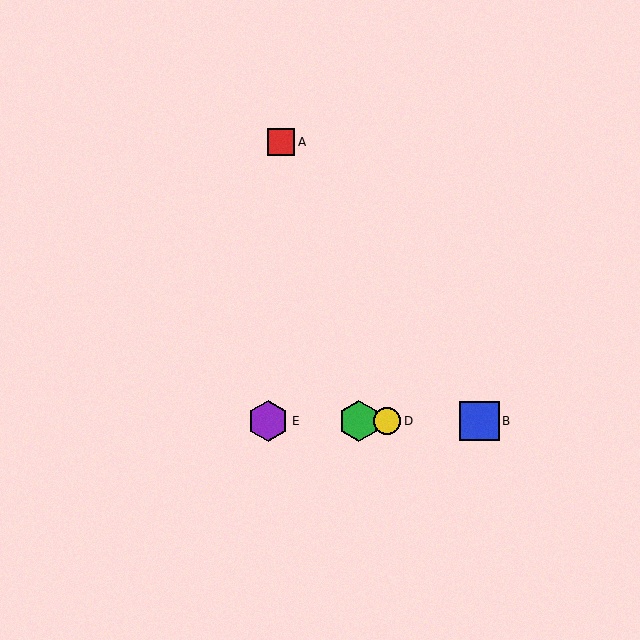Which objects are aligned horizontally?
Objects B, C, D, E are aligned horizontally.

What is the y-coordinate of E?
Object E is at y≈421.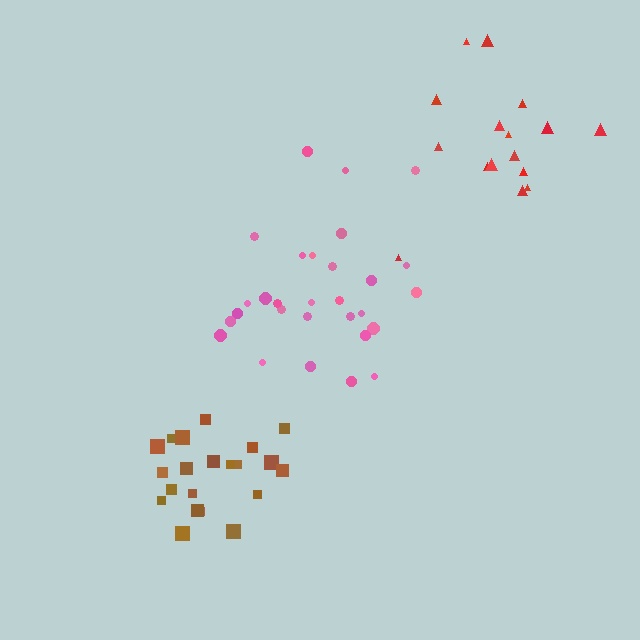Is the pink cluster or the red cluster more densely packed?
Pink.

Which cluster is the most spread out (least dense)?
Red.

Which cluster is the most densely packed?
Brown.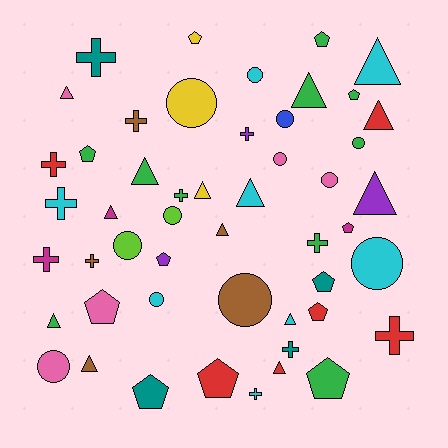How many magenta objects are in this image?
There are 3 magenta objects.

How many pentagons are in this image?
There are 12 pentagons.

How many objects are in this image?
There are 50 objects.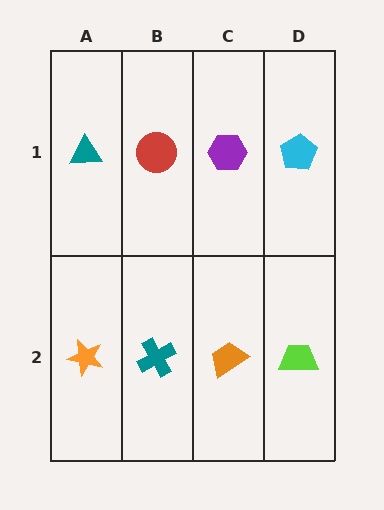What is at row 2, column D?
A lime trapezoid.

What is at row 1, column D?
A cyan pentagon.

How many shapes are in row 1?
4 shapes.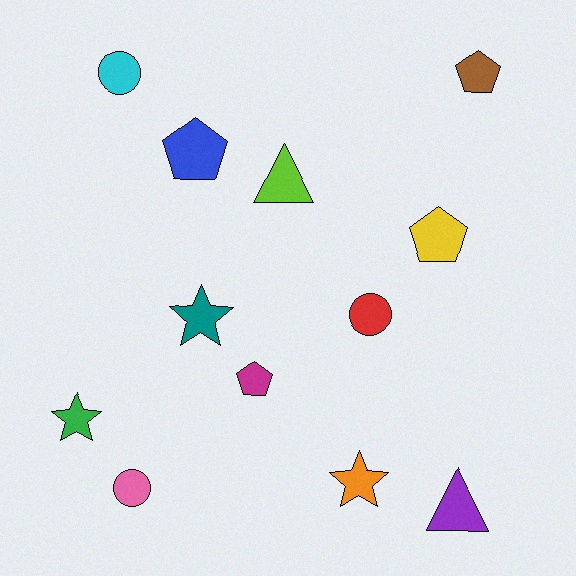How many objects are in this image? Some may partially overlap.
There are 12 objects.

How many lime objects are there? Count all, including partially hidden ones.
There is 1 lime object.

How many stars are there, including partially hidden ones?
There are 3 stars.